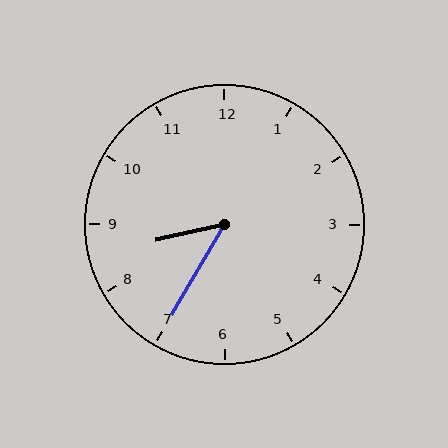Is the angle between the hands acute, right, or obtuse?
It is acute.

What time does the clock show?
8:35.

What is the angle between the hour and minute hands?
Approximately 48 degrees.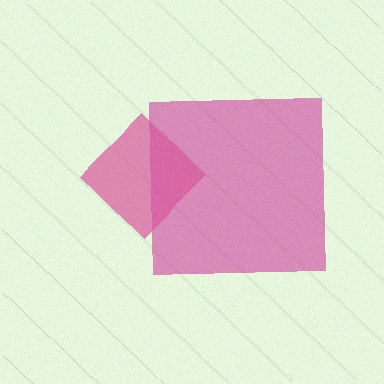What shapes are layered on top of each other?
The layered shapes are: a magenta square, a pink diamond.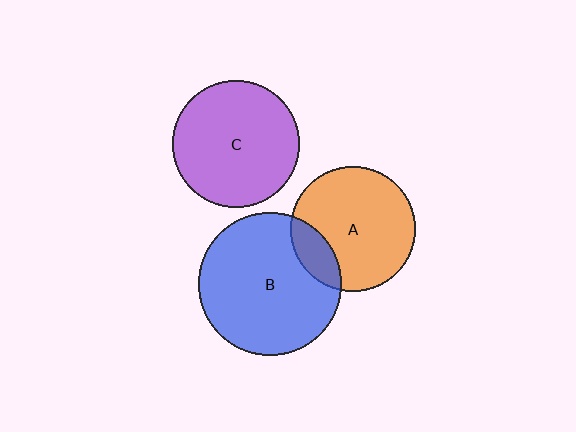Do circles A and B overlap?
Yes.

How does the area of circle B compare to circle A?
Approximately 1.3 times.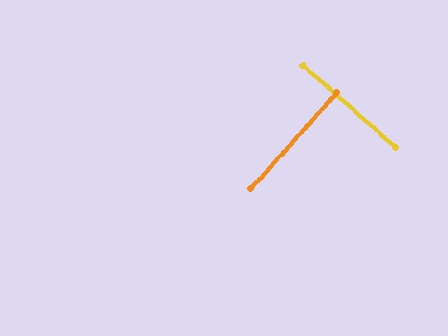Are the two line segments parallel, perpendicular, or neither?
Perpendicular — they meet at approximately 90°.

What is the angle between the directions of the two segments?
Approximately 90 degrees.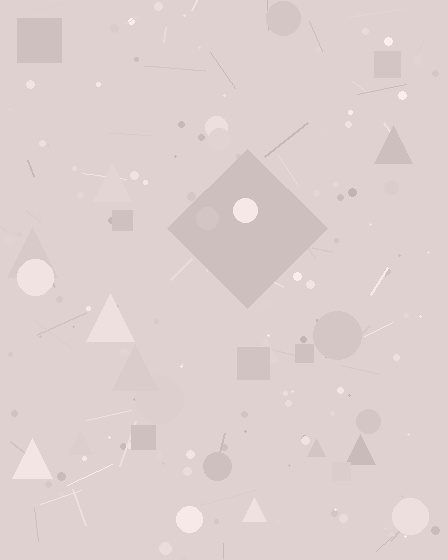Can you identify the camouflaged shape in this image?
The camouflaged shape is a diamond.